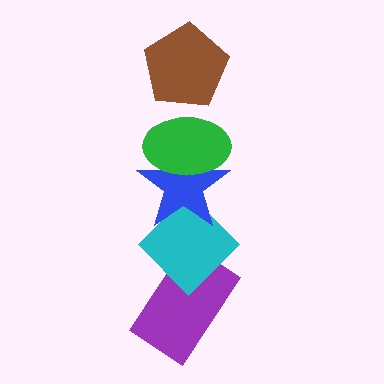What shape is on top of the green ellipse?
The brown pentagon is on top of the green ellipse.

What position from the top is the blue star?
The blue star is 3rd from the top.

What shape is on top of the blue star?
The green ellipse is on top of the blue star.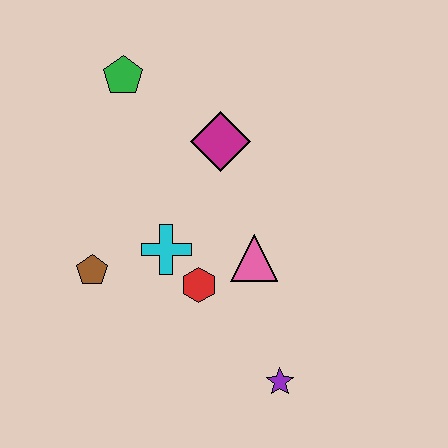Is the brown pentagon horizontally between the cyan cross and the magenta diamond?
No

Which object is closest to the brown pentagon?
The cyan cross is closest to the brown pentagon.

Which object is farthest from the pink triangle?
The green pentagon is farthest from the pink triangle.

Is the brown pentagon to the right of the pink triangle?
No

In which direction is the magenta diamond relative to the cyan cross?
The magenta diamond is above the cyan cross.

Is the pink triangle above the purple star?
Yes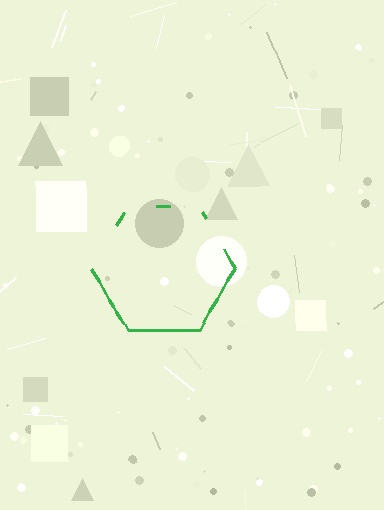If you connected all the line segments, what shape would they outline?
They would outline a hexagon.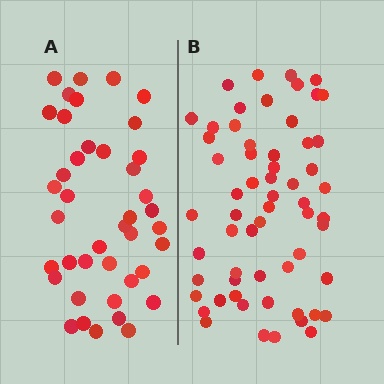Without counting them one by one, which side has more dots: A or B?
Region B (the right region) has more dots.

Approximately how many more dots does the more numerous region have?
Region B has approximately 20 more dots than region A.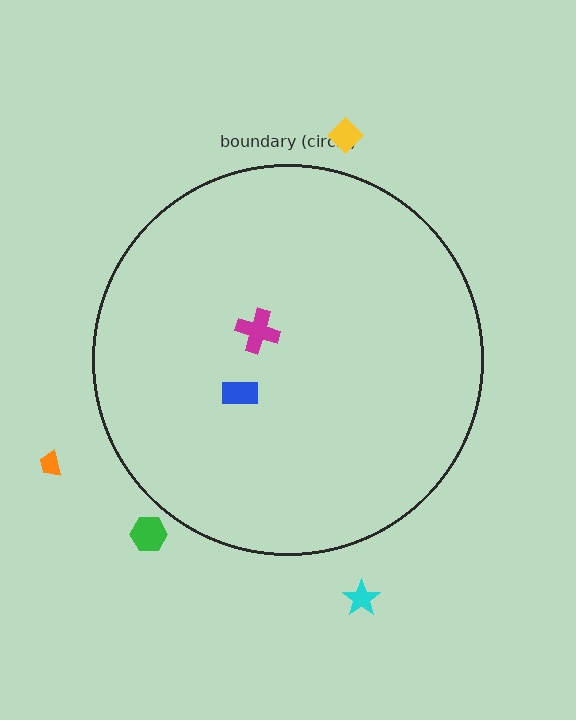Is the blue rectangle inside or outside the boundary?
Inside.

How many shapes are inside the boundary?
2 inside, 4 outside.